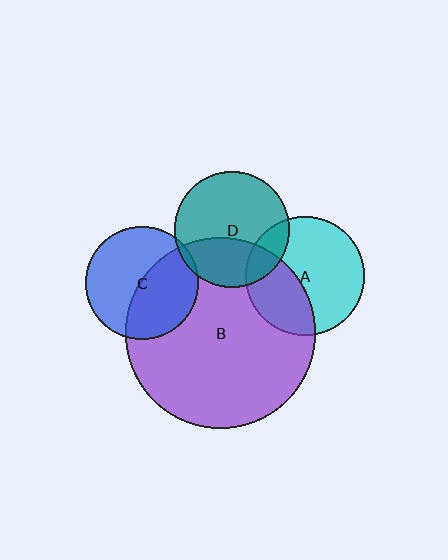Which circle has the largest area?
Circle B (purple).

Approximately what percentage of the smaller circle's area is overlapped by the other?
Approximately 5%.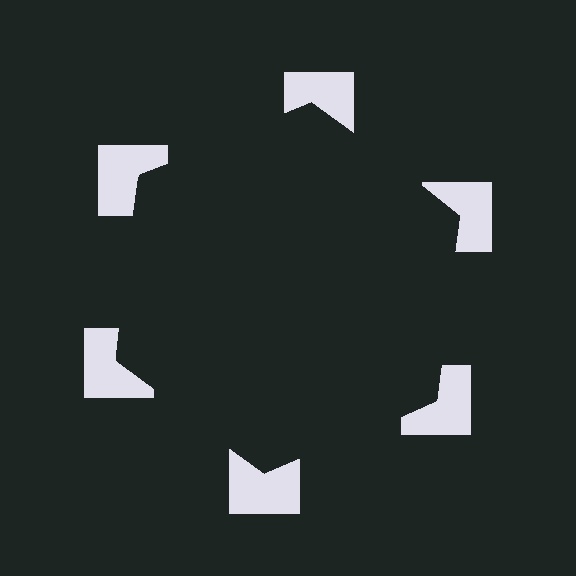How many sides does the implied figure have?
6 sides.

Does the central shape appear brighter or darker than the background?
It typically appears slightly darker than the background, even though no actual brightness change is drawn.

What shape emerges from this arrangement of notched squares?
An illusory hexagon — its edges are inferred from the aligned wedge cuts in the notched squares, not physically drawn.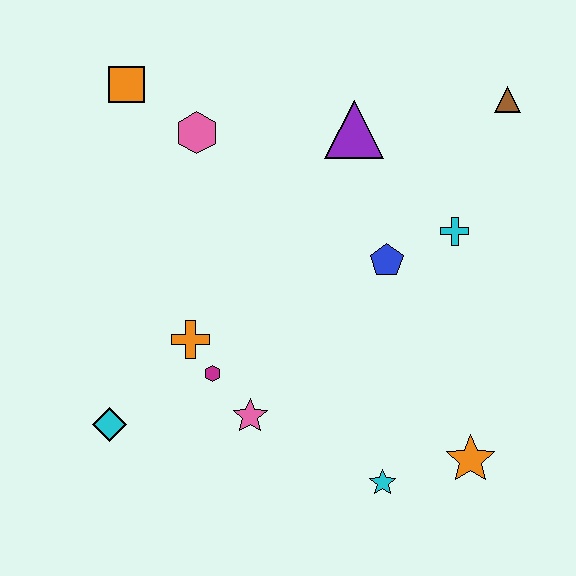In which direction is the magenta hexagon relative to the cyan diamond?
The magenta hexagon is to the right of the cyan diamond.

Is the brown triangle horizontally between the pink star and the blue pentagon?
No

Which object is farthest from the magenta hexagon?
The brown triangle is farthest from the magenta hexagon.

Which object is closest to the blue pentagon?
The cyan cross is closest to the blue pentagon.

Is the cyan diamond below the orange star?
No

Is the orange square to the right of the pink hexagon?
No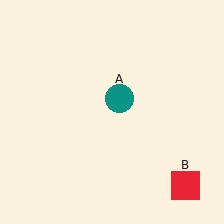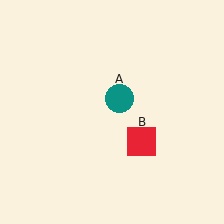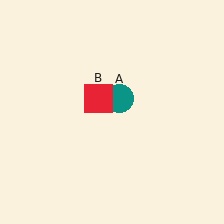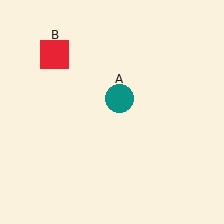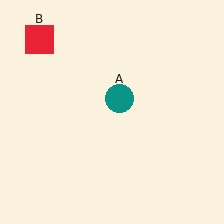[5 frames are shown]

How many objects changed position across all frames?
1 object changed position: red square (object B).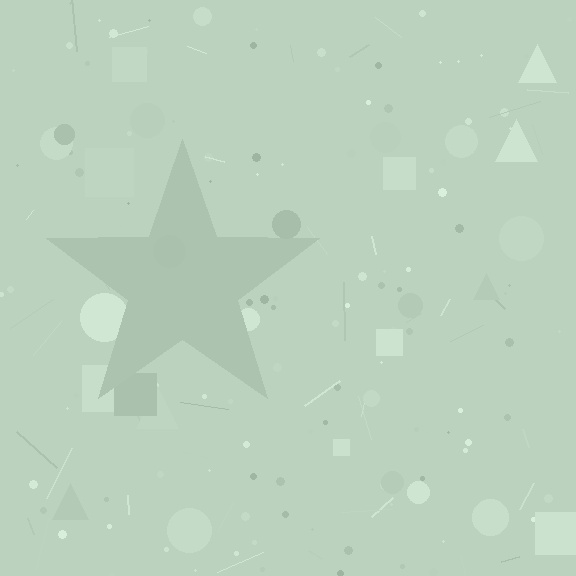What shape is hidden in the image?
A star is hidden in the image.